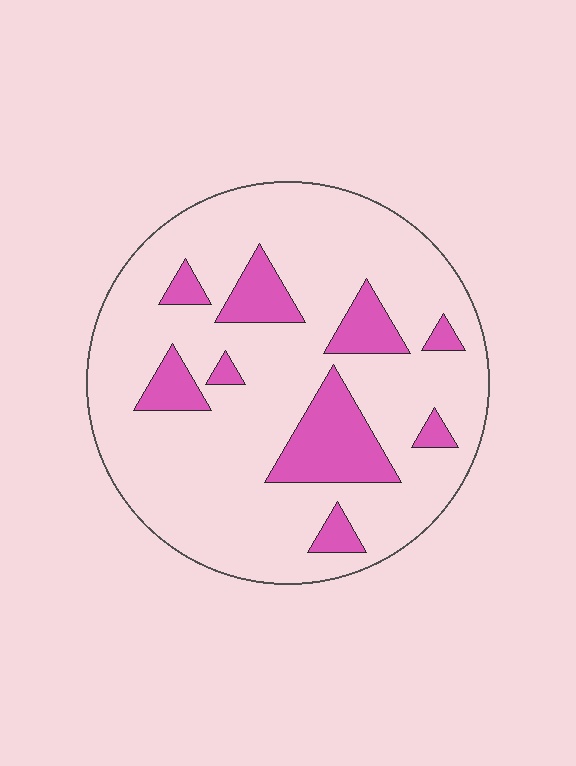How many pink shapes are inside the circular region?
9.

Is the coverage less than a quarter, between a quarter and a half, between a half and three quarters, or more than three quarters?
Less than a quarter.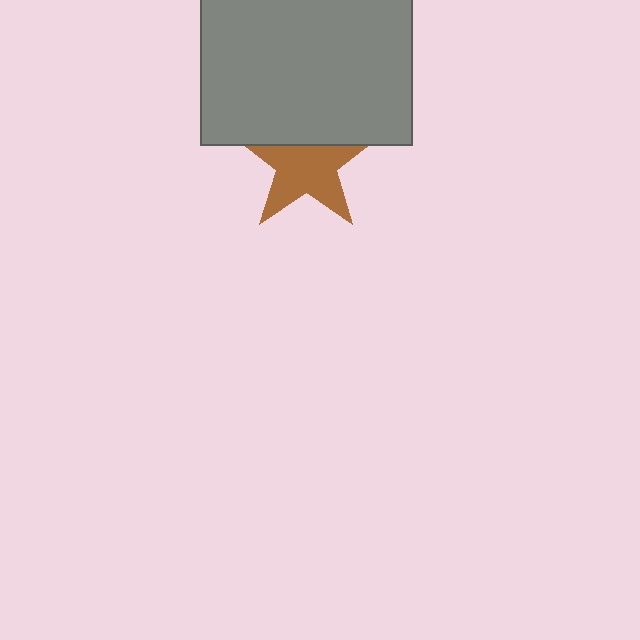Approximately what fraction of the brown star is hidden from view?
Roughly 33% of the brown star is hidden behind the gray rectangle.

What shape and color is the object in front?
The object in front is a gray rectangle.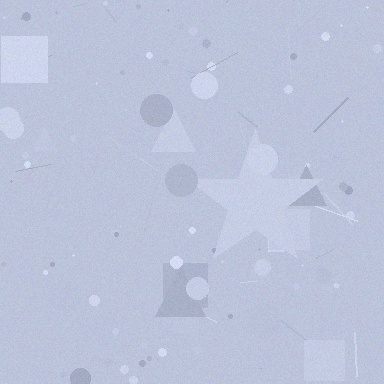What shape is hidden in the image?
A star is hidden in the image.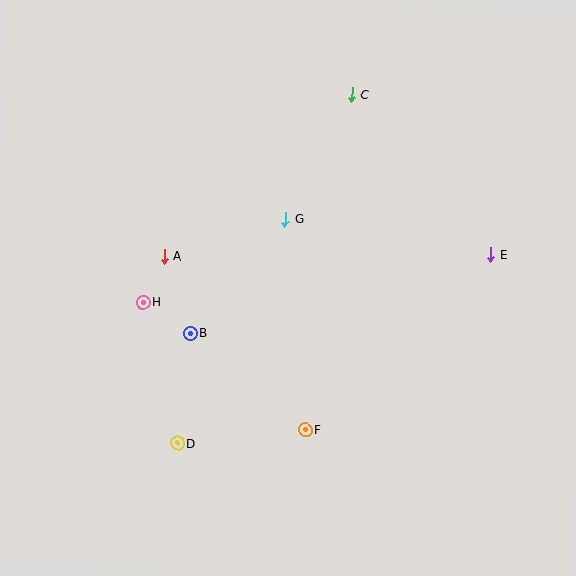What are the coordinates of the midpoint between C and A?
The midpoint between C and A is at (258, 176).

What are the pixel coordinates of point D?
Point D is at (178, 443).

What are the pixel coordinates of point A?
Point A is at (164, 257).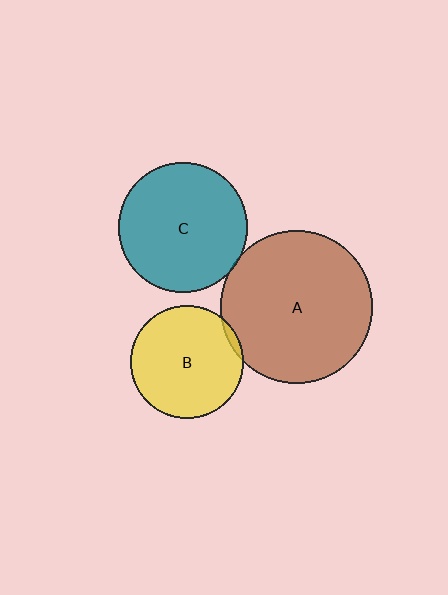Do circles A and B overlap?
Yes.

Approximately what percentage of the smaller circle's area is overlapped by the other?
Approximately 5%.